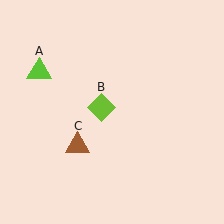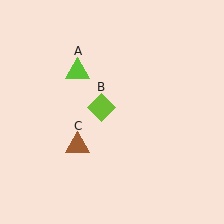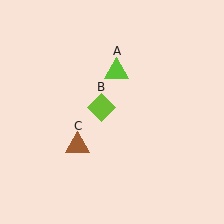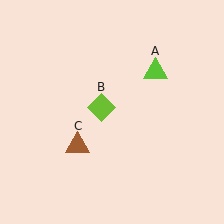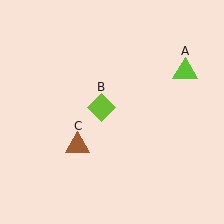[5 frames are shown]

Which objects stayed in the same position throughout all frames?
Lime diamond (object B) and brown triangle (object C) remained stationary.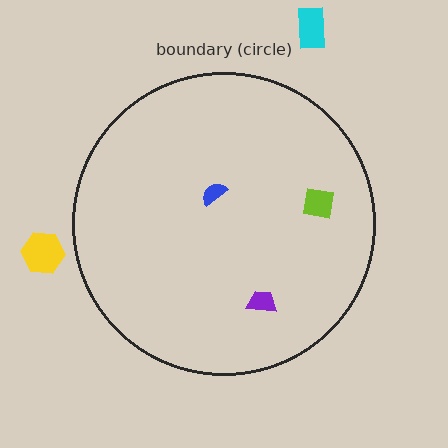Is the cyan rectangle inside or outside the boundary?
Outside.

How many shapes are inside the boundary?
3 inside, 2 outside.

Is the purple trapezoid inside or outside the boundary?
Inside.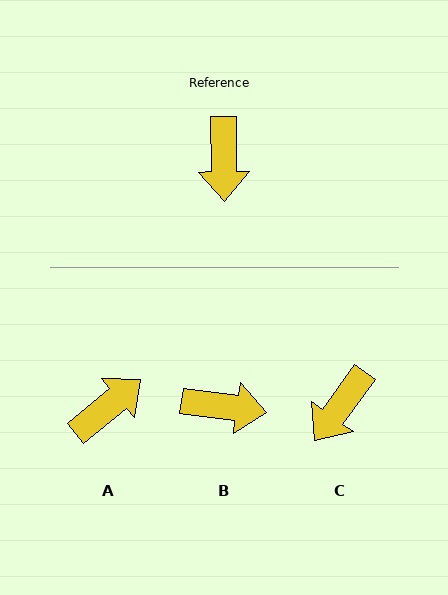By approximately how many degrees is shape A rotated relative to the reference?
Approximately 129 degrees counter-clockwise.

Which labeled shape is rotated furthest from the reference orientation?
A, about 129 degrees away.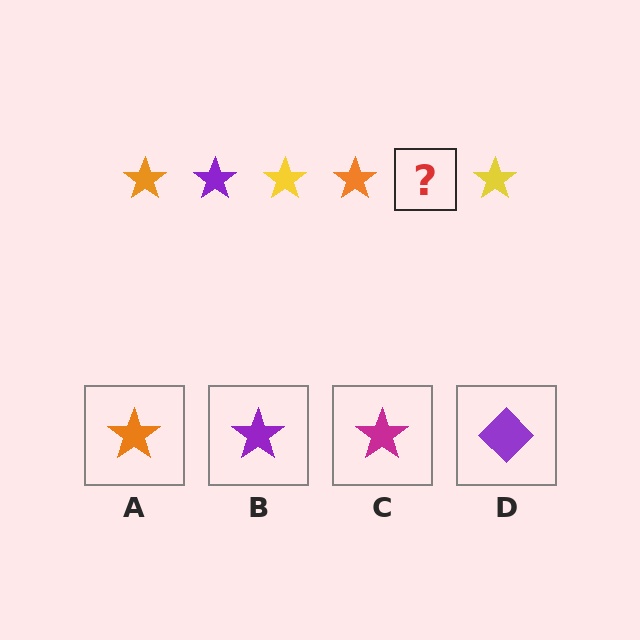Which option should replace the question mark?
Option B.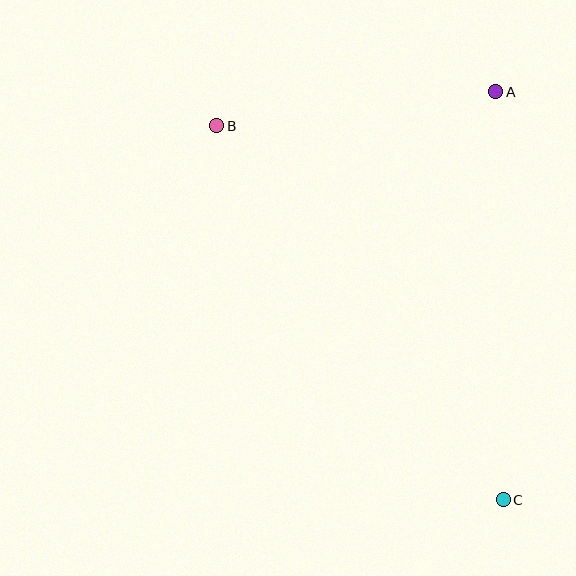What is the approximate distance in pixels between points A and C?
The distance between A and C is approximately 408 pixels.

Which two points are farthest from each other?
Points B and C are farthest from each other.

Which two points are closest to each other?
Points A and B are closest to each other.